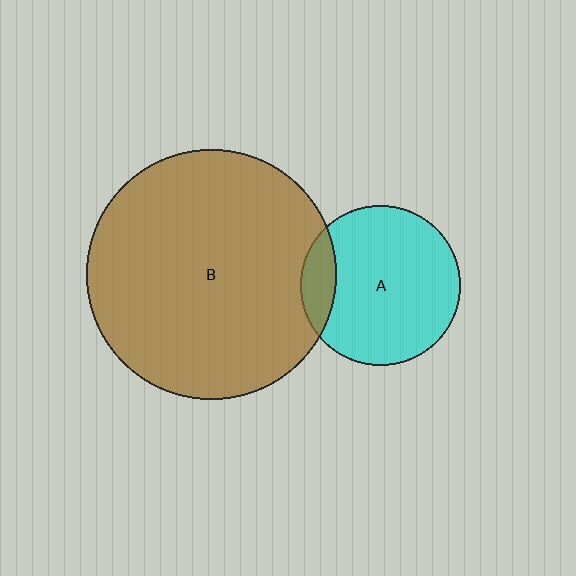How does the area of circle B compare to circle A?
Approximately 2.4 times.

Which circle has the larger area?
Circle B (brown).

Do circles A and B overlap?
Yes.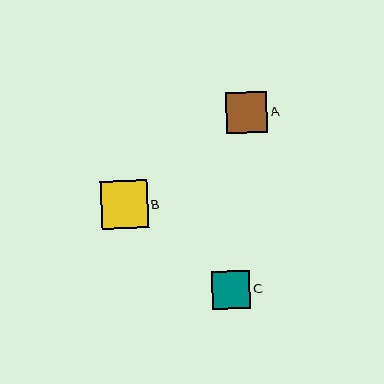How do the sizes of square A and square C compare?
Square A and square C are approximately the same size.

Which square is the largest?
Square B is the largest with a size of approximately 47 pixels.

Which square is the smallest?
Square C is the smallest with a size of approximately 38 pixels.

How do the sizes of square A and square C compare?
Square A and square C are approximately the same size.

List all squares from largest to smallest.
From largest to smallest: B, A, C.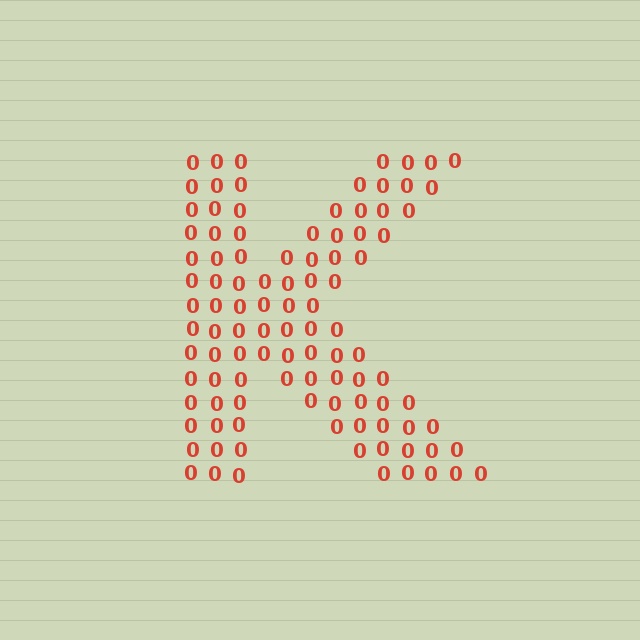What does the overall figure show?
The overall figure shows the letter K.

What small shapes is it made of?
It is made of small digit 0's.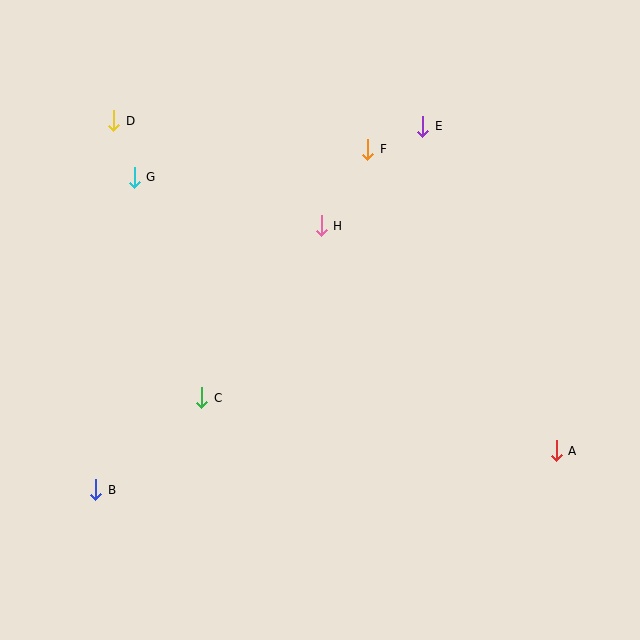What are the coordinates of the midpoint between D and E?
The midpoint between D and E is at (268, 123).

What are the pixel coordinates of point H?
Point H is at (321, 226).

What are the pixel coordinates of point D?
Point D is at (114, 121).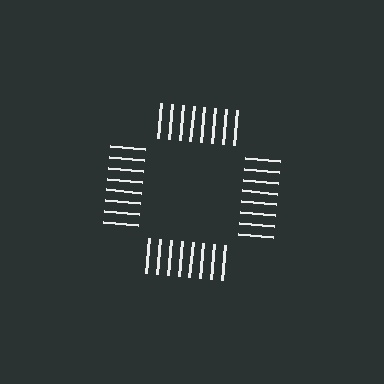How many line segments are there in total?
32 — 8 along each of the 4 edges.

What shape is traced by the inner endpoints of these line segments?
An illusory square — the line segments terminate on its edges but no continuous stroke is drawn.